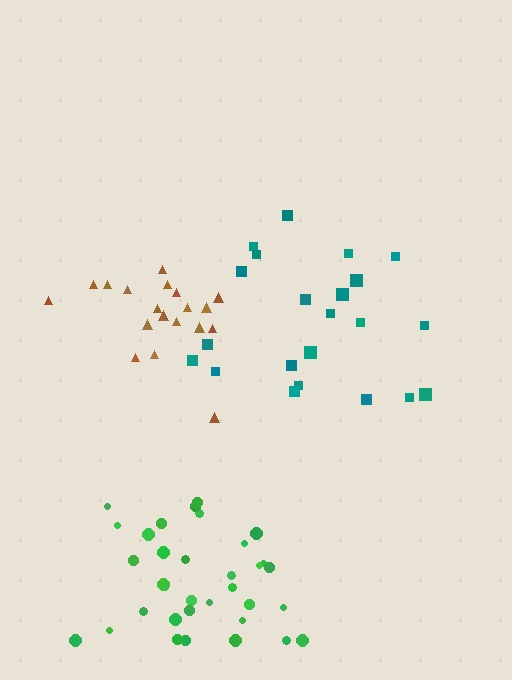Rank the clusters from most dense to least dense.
green, brown, teal.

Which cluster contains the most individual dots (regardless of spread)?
Green (34).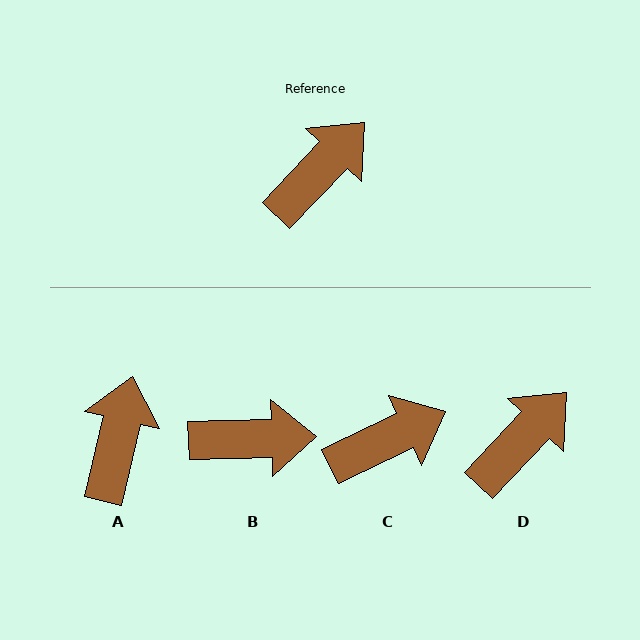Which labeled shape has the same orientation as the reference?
D.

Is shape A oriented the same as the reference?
No, it is off by about 30 degrees.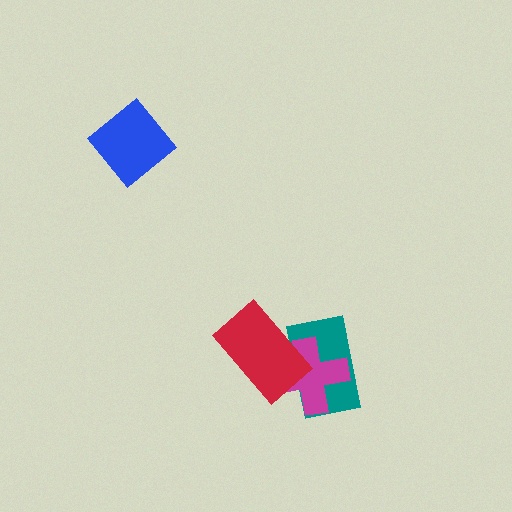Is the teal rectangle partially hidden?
Yes, it is partially covered by another shape.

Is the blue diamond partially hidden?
No, no other shape covers it.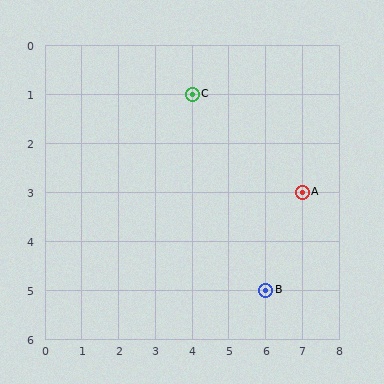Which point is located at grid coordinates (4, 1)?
Point C is at (4, 1).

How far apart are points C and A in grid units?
Points C and A are 3 columns and 2 rows apart (about 3.6 grid units diagonally).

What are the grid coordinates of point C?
Point C is at grid coordinates (4, 1).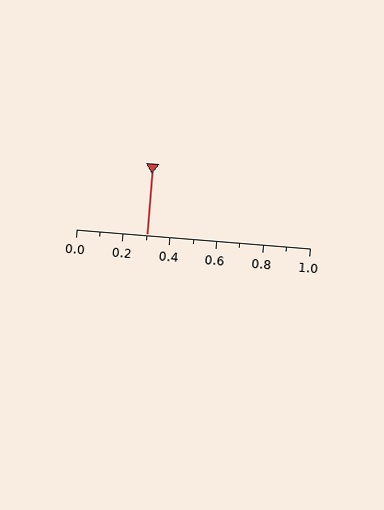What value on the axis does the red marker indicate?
The marker indicates approximately 0.3.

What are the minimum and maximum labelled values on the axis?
The axis runs from 0.0 to 1.0.